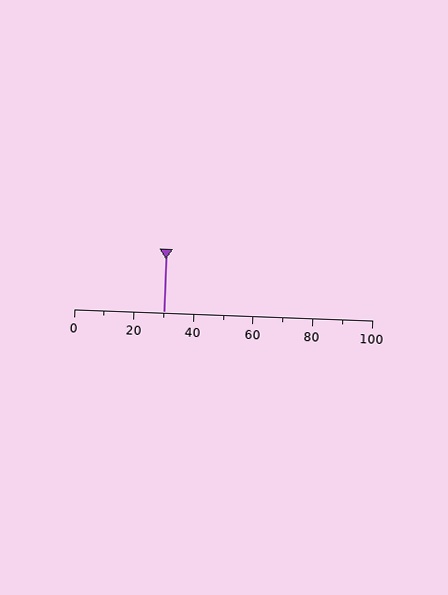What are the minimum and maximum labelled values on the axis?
The axis runs from 0 to 100.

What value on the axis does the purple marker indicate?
The marker indicates approximately 30.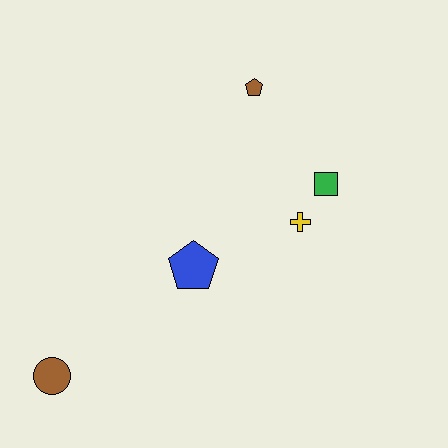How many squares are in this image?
There is 1 square.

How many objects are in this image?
There are 5 objects.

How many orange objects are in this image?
There are no orange objects.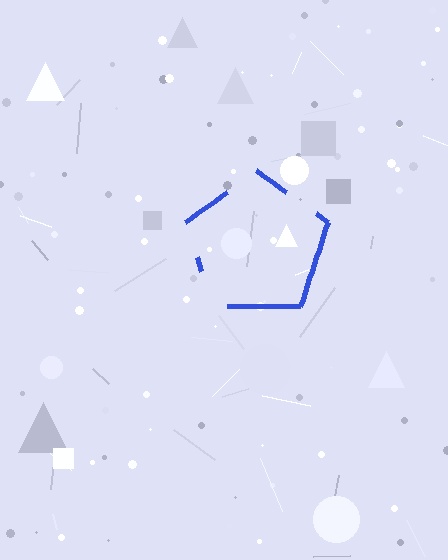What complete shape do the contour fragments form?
The contour fragments form a pentagon.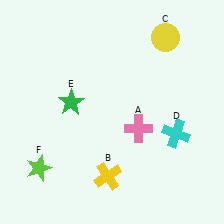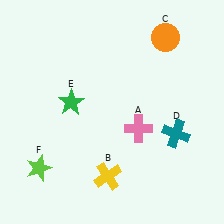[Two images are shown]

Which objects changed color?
C changed from yellow to orange. D changed from cyan to teal.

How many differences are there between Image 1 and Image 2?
There are 2 differences between the two images.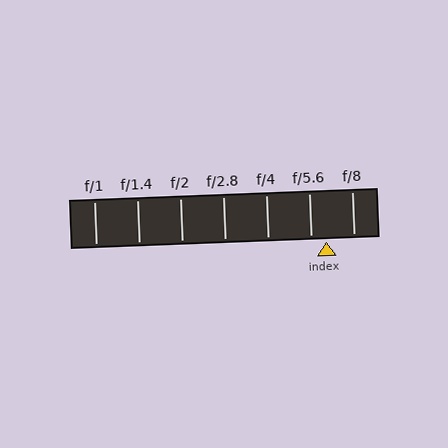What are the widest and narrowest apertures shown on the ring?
The widest aperture shown is f/1 and the narrowest is f/8.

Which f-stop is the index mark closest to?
The index mark is closest to f/5.6.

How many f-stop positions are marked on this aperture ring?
There are 7 f-stop positions marked.